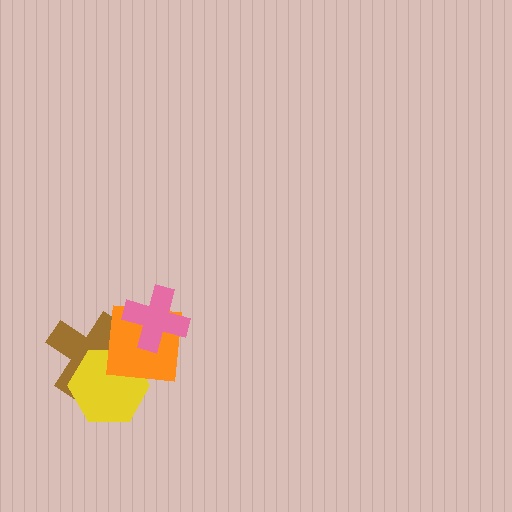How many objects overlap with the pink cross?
1 object overlaps with the pink cross.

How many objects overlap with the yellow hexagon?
2 objects overlap with the yellow hexagon.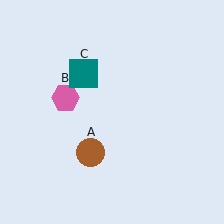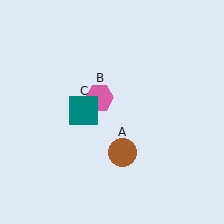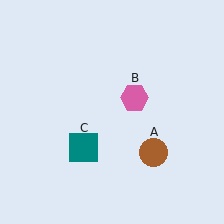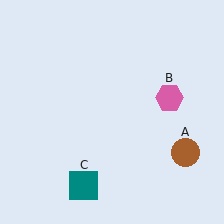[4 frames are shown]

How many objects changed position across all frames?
3 objects changed position: brown circle (object A), pink hexagon (object B), teal square (object C).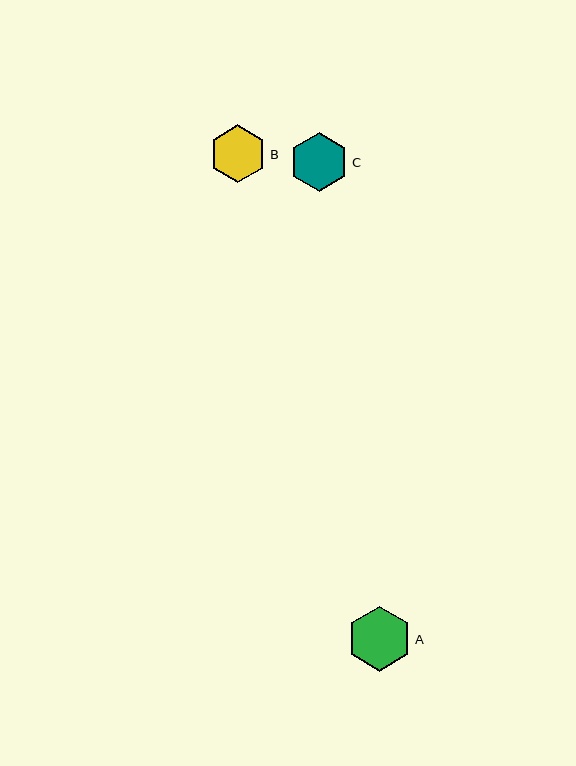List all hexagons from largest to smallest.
From largest to smallest: A, C, B.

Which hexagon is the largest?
Hexagon A is the largest with a size of approximately 65 pixels.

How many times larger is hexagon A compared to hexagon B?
Hexagon A is approximately 1.1 times the size of hexagon B.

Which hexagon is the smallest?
Hexagon B is the smallest with a size of approximately 58 pixels.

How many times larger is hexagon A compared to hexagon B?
Hexagon A is approximately 1.1 times the size of hexagon B.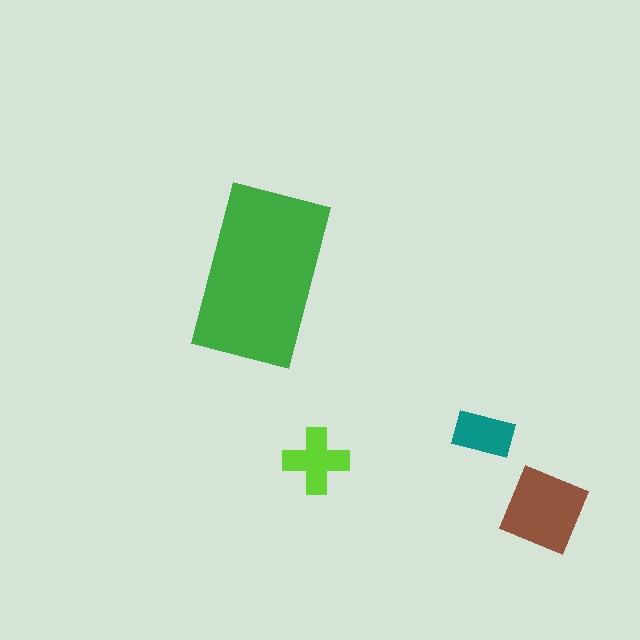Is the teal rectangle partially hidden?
No, the teal rectangle is fully visible.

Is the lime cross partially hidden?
No, the lime cross is fully visible.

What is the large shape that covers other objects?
A green rectangle.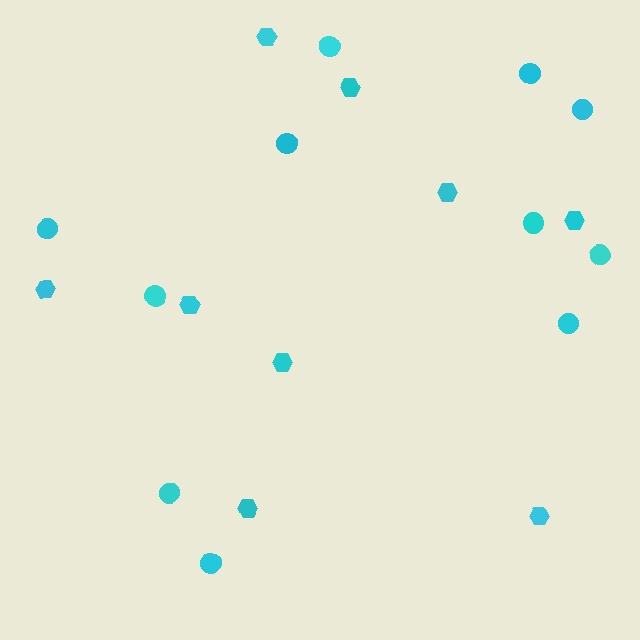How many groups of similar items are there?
There are 2 groups: one group of circles (11) and one group of hexagons (9).